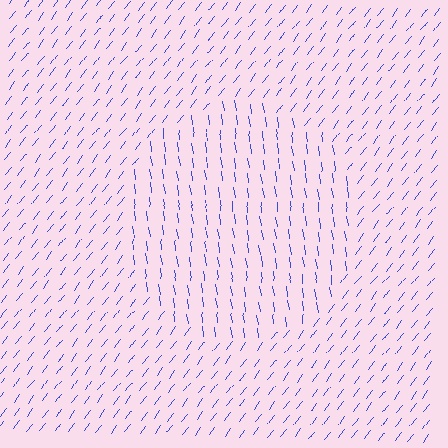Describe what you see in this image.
The image is filled with small blue line segments. A circle region in the image has lines oriented differently from the surrounding lines, creating a visible texture boundary.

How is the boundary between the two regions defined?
The boundary is defined purely by a change in line orientation (approximately 45 degrees difference). All lines are the same color and thickness.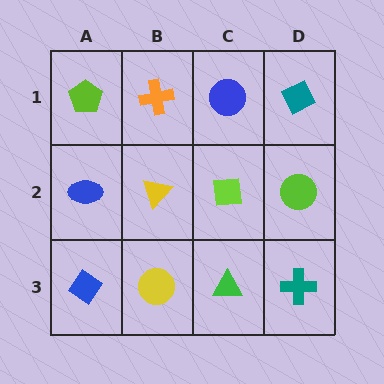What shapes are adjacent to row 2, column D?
A teal diamond (row 1, column D), a teal cross (row 3, column D), a lime square (row 2, column C).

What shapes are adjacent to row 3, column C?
A lime square (row 2, column C), a yellow circle (row 3, column B), a teal cross (row 3, column D).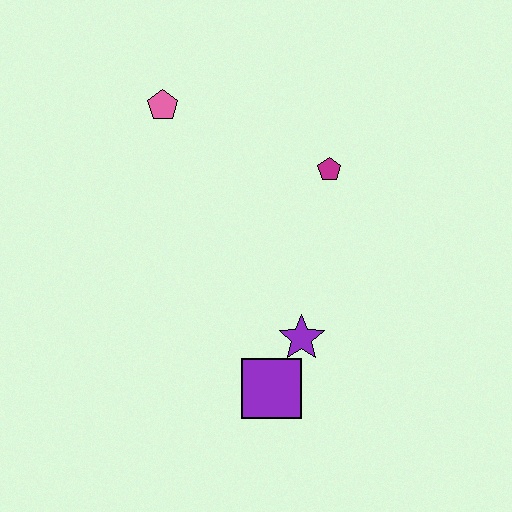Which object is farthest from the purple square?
The pink pentagon is farthest from the purple square.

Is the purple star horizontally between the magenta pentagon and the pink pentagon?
Yes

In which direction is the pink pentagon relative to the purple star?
The pink pentagon is above the purple star.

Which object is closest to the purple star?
The purple square is closest to the purple star.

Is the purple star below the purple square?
No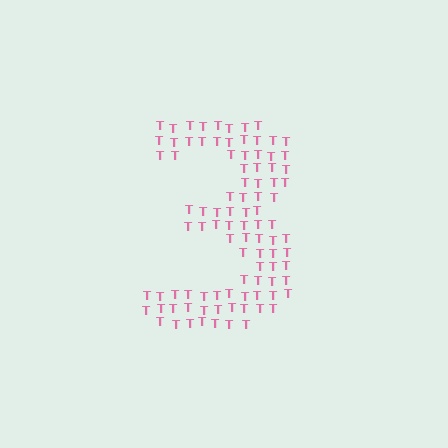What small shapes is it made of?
It is made of small letter T's.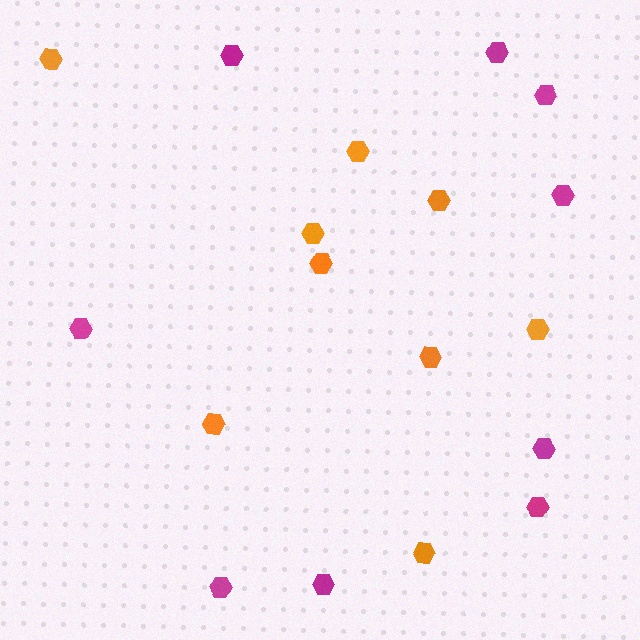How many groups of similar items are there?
There are 2 groups: one group of orange hexagons (9) and one group of magenta hexagons (9).